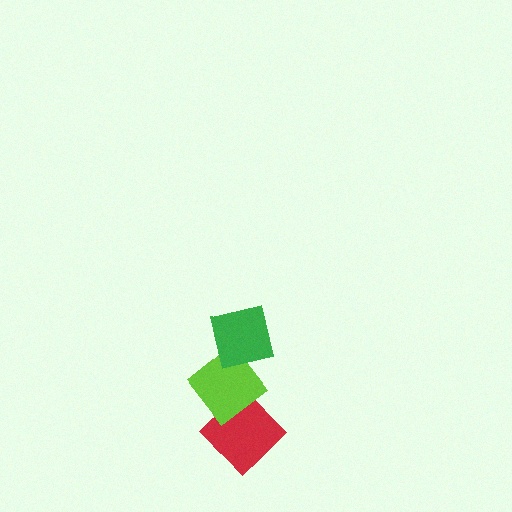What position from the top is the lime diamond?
The lime diamond is 2nd from the top.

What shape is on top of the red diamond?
The lime diamond is on top of the red diamond.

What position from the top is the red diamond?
The red diamond is 3rd from the top.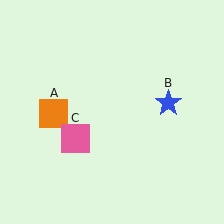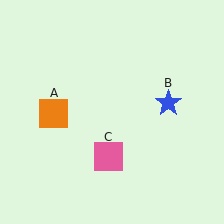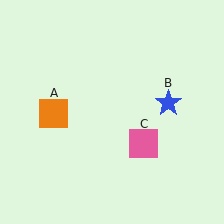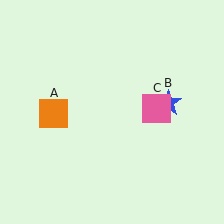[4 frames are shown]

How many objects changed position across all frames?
1 object changed position: pink square (object C).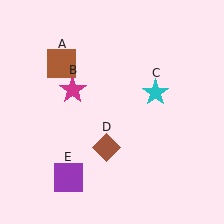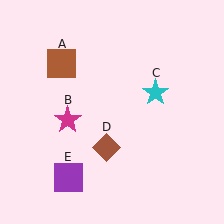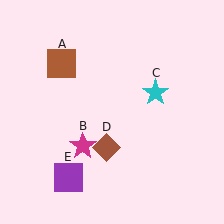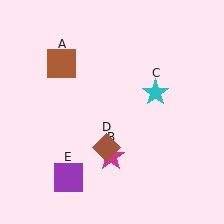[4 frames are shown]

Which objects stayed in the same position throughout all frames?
Brown square (object A) and cyan star (object C) and brown diamond (object D) and purple square (object E) remained stationary.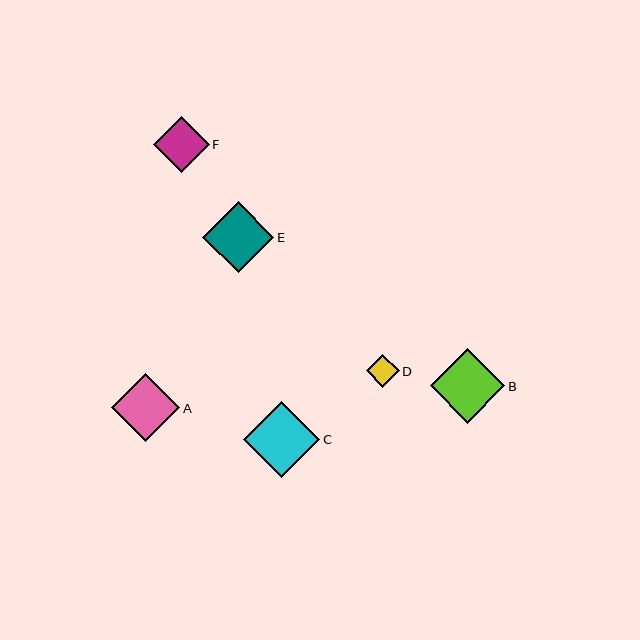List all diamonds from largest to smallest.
From largest to smallest: C, B, E, A, F, D.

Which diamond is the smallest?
Diamond D is the smallest with a size of approximately 33 pixels.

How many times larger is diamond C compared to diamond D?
Diamond C is approximately 2.3 times the size of diamond D.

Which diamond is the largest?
Diamond C is the largest with a size of approximately 76 pixels.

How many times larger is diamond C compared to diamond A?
Diamond C is approximately 1.1 times the size of diamond A.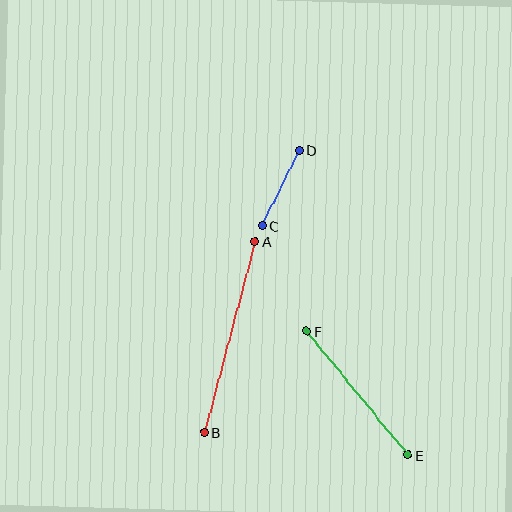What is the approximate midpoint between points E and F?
The midpoint is at approximately (357, 393) pixels.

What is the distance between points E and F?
The distance is approximately 160 pixels.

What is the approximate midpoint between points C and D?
The midpoint is at approximately (281, 188) pixels.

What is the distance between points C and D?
The distance is approximately 84 pixels.